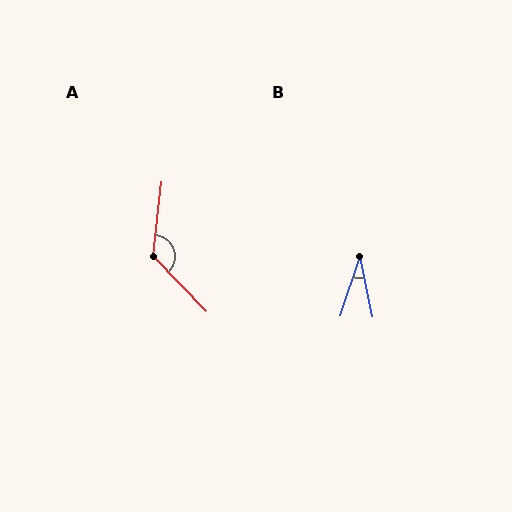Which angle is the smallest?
B, at approximately 30 degrees.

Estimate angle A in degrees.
Approximately 129 degrees.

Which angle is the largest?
A, at approximately 129 degrees.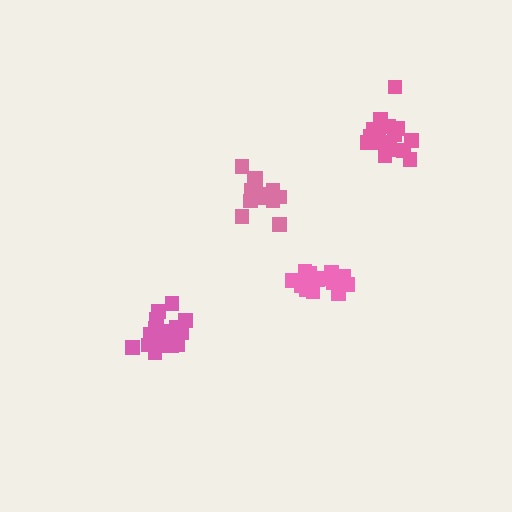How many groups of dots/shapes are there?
There are 4 groups.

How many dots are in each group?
Group 1: 16 dots, Group 2: 15 dots, Group 3: 18 dots, Group 4: 19 dots (68 total).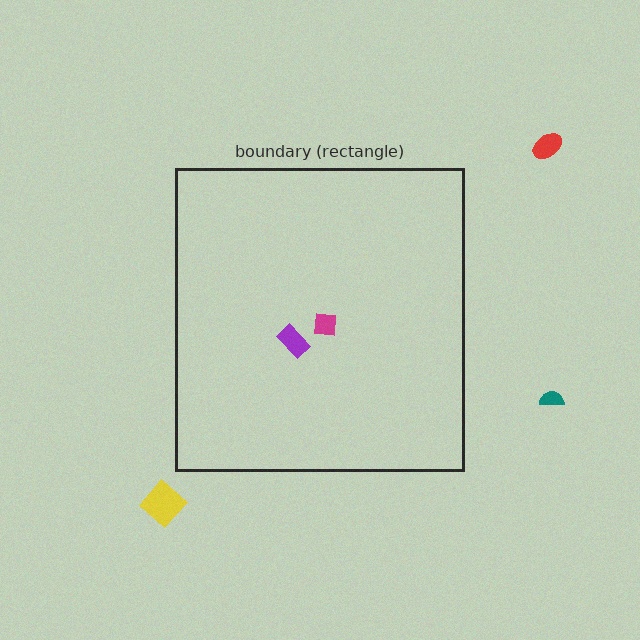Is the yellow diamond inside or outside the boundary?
Outside.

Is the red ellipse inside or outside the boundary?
Outside.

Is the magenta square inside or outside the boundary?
Inside.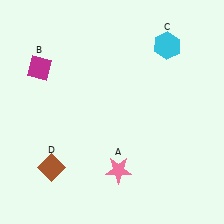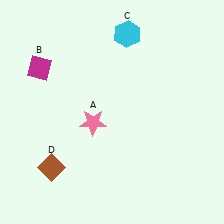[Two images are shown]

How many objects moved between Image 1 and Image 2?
2 objects moved between the two images.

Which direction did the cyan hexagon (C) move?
The cyan hexagon (C) moved left.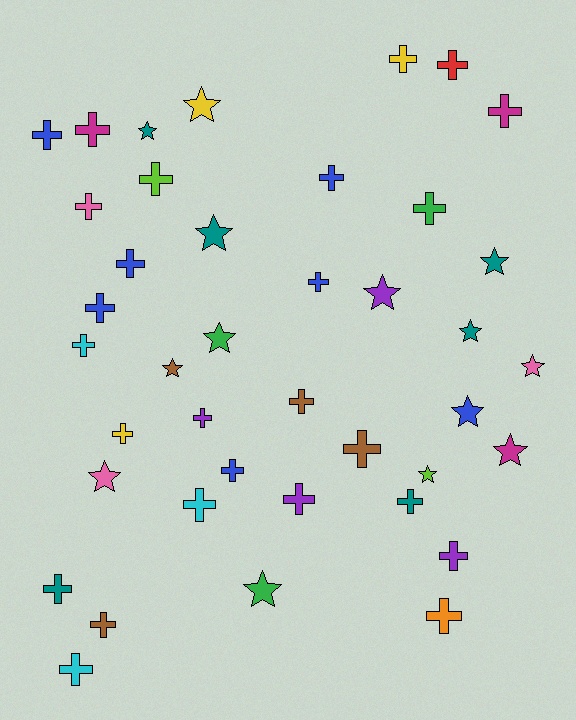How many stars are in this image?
There are 14 stars.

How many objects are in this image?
There are 40 objects.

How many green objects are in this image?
There are 3 green objects.